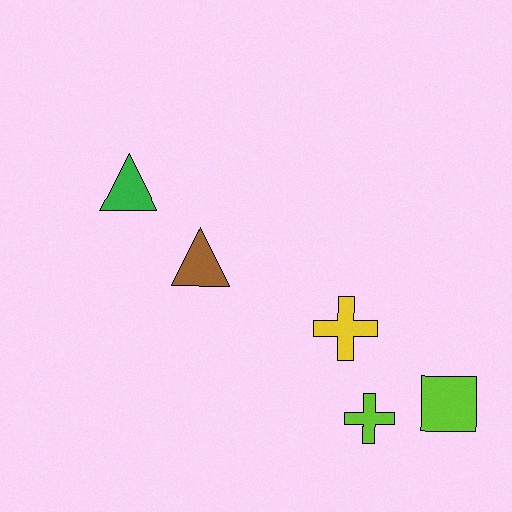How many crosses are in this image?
There are 2 crosses.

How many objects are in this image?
There are 5 objects.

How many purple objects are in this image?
There are no purple objects.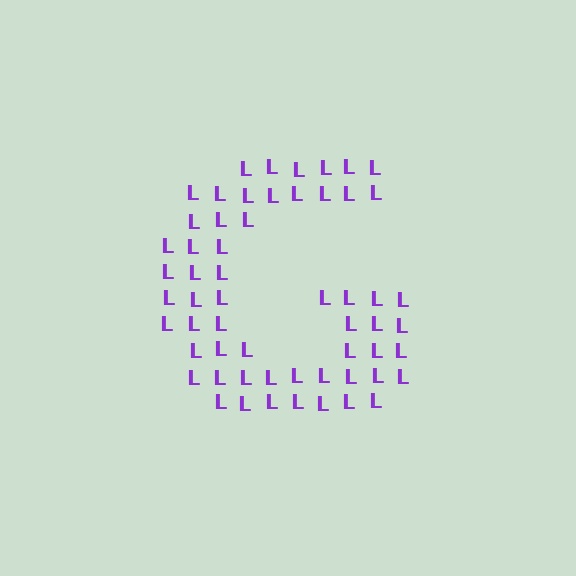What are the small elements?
The small elements are letter L's.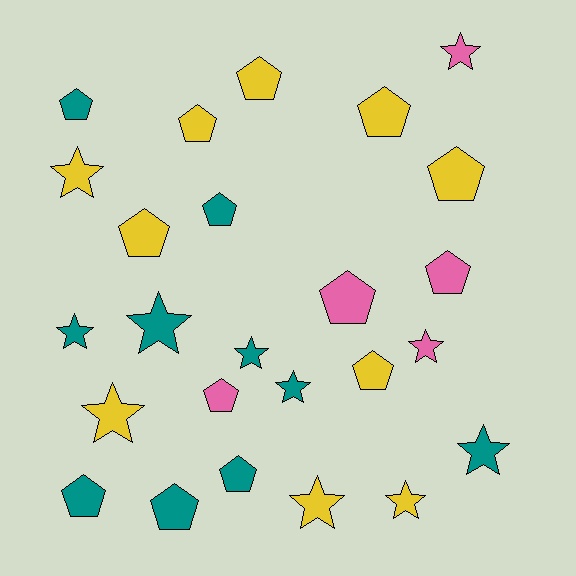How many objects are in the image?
There are 25 objects.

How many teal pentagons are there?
There are 5 teal pentagons.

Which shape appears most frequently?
Pentagon, with 14 objects.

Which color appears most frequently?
Yellow, with 10 objects.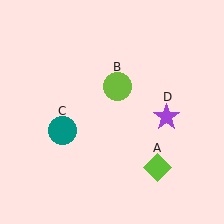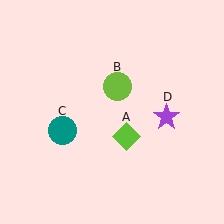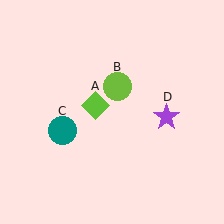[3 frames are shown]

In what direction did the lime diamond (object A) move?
The lime diamond (object A) moved up and to the left.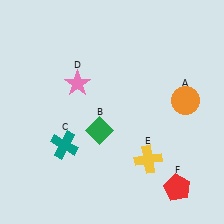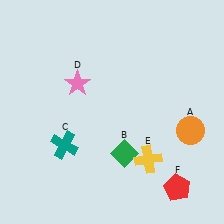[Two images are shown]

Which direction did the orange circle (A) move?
The orange circle (A) moved down.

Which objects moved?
The objects that moved are: the orange circle (A), the green diamond (B).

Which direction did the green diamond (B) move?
The green diamond (B) moved right.